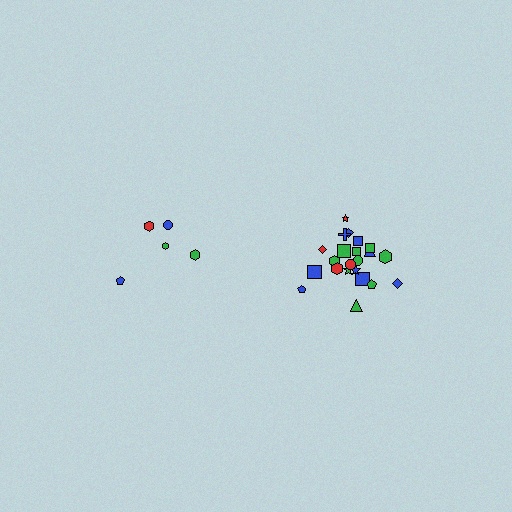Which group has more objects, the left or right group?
The right group.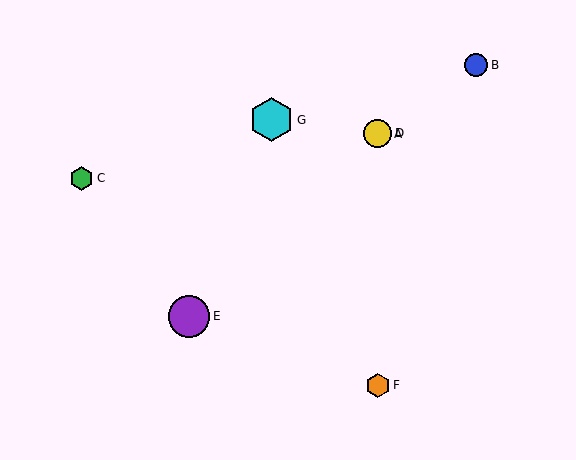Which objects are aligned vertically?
Objects A, D, F are aligned vertically.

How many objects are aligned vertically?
3 objects (A, D, F) are aligned vertically.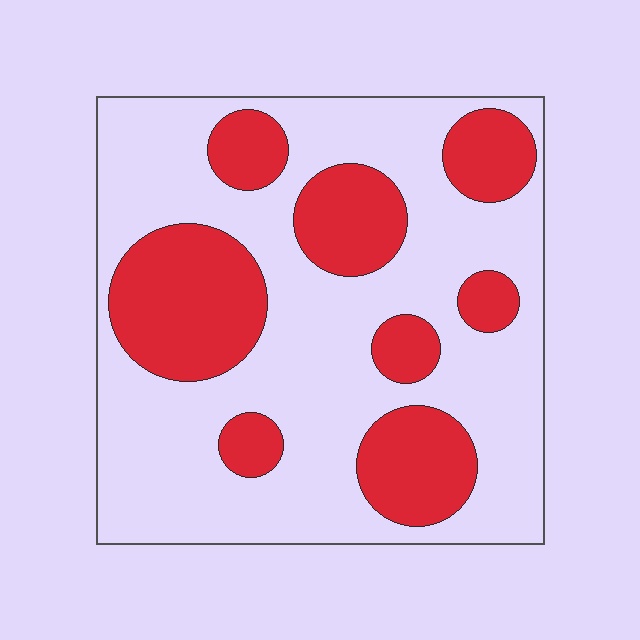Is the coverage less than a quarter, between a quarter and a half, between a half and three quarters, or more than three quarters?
Between a quarter and a half.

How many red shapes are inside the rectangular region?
8.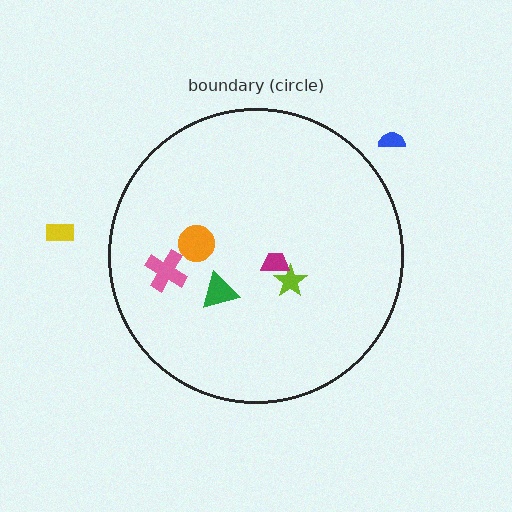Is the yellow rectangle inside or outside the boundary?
Outside.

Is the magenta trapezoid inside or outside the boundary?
Inside.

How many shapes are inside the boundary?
5 inside, 2 outside.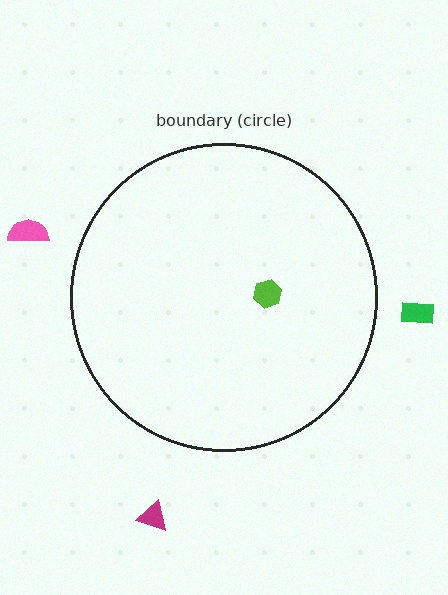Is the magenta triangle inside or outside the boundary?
Outside.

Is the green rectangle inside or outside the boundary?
Outside.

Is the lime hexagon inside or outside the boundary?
Inside.